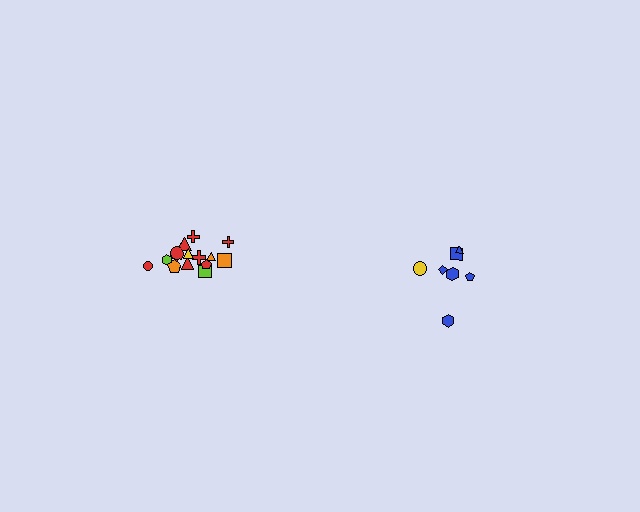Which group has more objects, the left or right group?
The left group.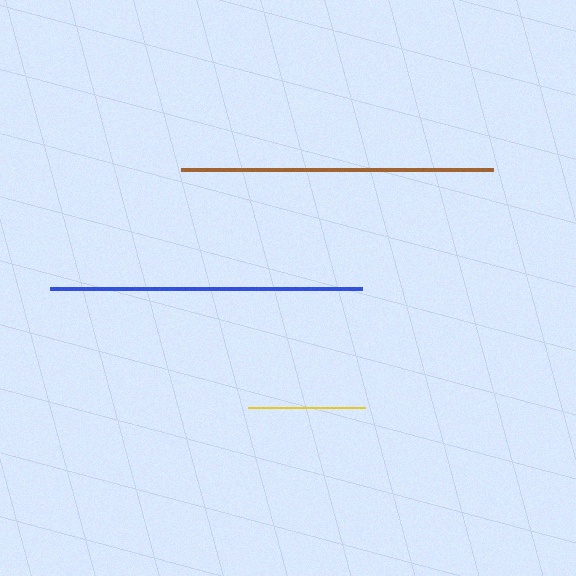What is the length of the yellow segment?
The yellow segment is approximately 118 pixels long.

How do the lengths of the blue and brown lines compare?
The blue and brown lines are approximately the same length.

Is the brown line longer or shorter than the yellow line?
The brown line is longer than the yellow line.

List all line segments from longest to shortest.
From longest to shortest: blue, brown, yellow.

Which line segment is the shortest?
The yellow line is the shortest at approximately 118 pixels.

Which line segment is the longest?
The blue line is the longest at approximately 313 pixels.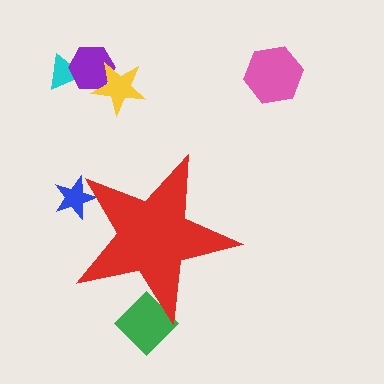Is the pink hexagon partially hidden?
No, the pink hexagon is fully visible.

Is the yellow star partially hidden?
No, the yellow star is fully visible.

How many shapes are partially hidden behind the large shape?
2 shapes are partially hidden.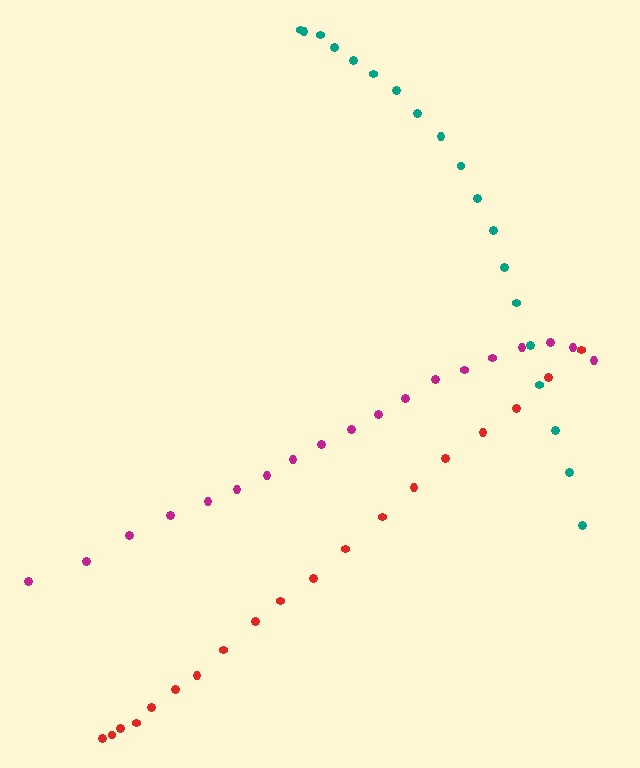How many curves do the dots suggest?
There are 3 distinct paths.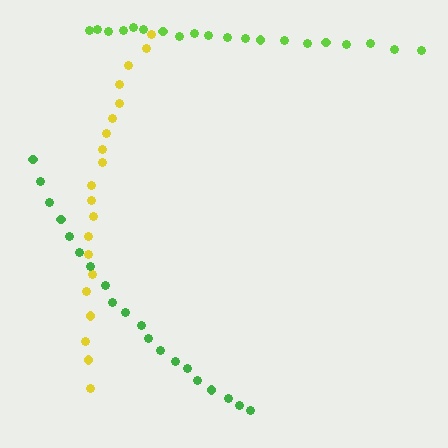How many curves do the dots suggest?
There are 3 distinct paths.